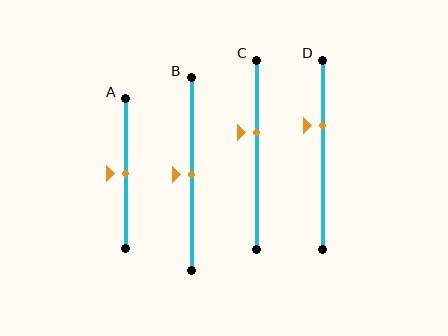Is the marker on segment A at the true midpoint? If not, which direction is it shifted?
Yes, the marker on segment A is at the true midpoint.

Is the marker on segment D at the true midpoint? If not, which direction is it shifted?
No, the marker on segment D is shifted upward by about 15% of the segment length.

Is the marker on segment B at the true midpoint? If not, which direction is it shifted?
Yes, the marker on segment B is at the true midpoint.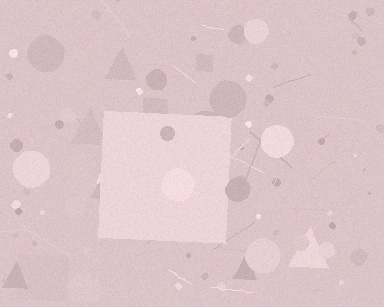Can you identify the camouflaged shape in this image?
The camouflaged shape is a square.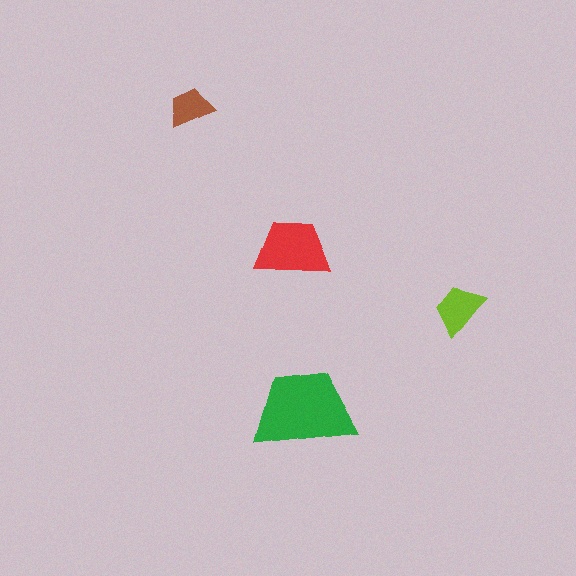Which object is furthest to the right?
The lime trapezoid is rightmost.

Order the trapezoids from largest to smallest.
the green one, the red one, the lime one, the brown one.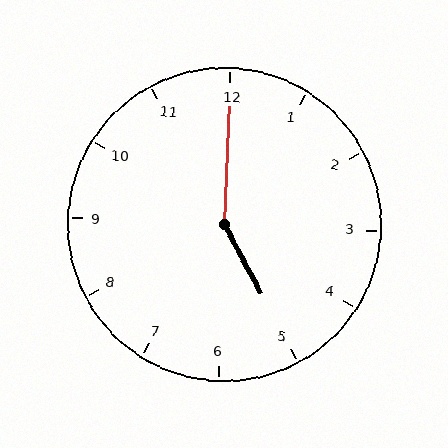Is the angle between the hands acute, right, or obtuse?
It is obtuse.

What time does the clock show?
5:00.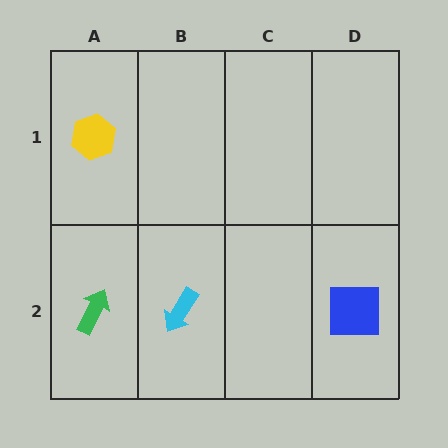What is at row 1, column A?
A yellow hexagon.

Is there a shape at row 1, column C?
No, that cell is empty.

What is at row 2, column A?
A green arrow.